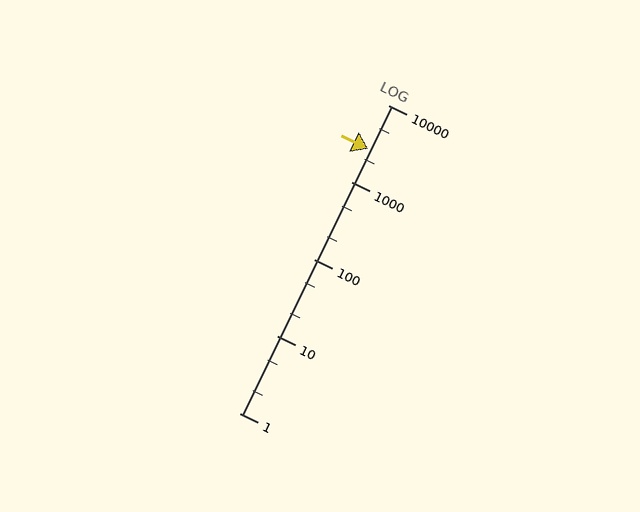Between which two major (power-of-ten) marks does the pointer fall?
The pointer is between 1000 and 10000.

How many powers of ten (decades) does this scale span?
The scale spans 4 decades, from 1 to 10000.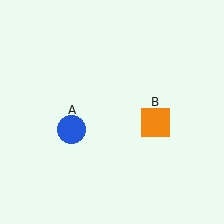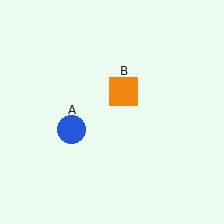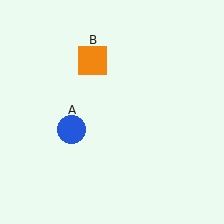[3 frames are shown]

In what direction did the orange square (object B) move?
The orange square (object B) moved up and to the left.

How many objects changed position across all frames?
1 object changed position: orange square (object B).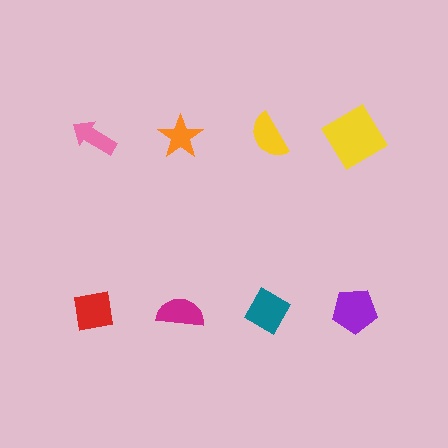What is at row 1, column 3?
A yellow semicircle.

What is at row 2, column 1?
A red square.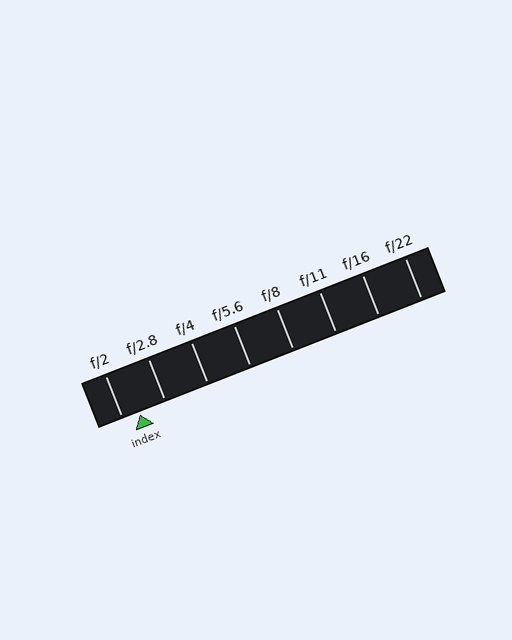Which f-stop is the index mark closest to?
The index mark is closest to f/2.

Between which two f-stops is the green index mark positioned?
The index mark is between f/2 and f/2.8.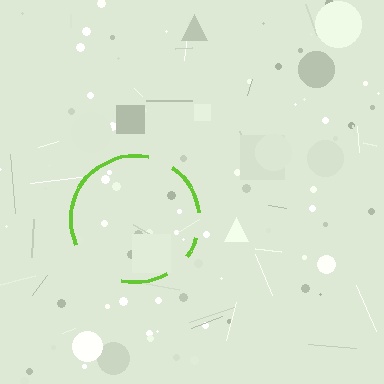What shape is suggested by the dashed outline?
The dashed outline suggests a circle.